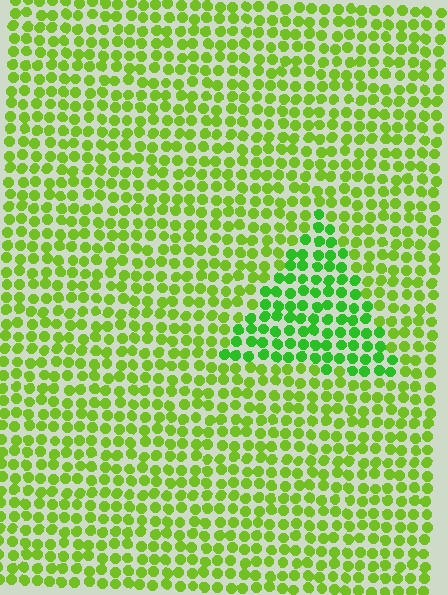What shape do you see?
I see a triangle.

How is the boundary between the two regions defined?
The boundary is defined purely by a slight shift in hue (about 28 degrees). Spacing, size, and orientation are identical on both sides.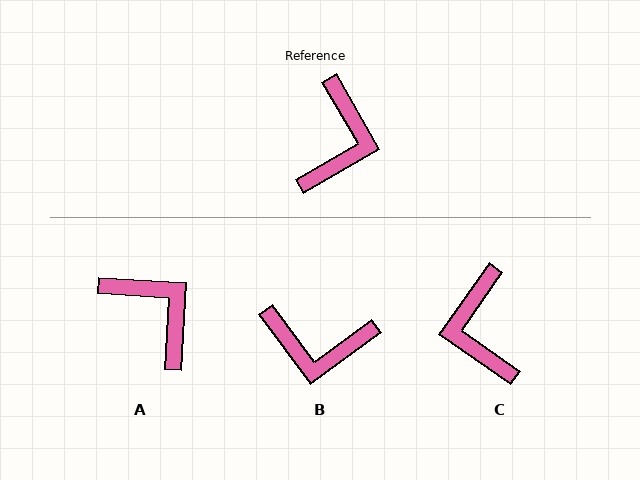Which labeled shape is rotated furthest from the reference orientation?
C, about 155 degrees away.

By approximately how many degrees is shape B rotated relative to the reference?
Approximately 83 degrees clockwise.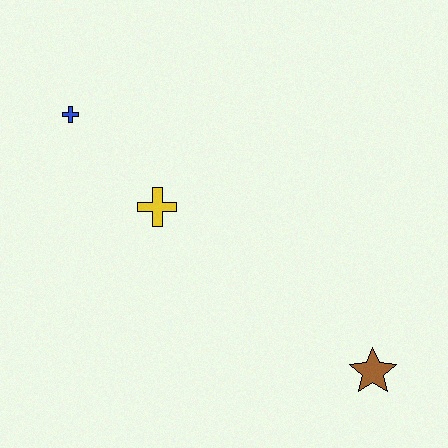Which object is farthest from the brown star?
The blue cross is farthest from the brown star.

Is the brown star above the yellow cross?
No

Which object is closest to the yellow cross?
The blue cross is closest to the yellow cross.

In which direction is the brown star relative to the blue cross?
The brown star is to the right of the blue cross.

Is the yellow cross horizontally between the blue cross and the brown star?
Yes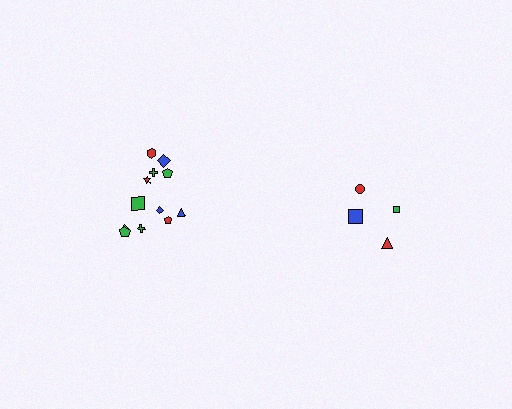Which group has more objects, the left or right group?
The left group.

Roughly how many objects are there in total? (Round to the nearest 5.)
Roughly 15 objects in total.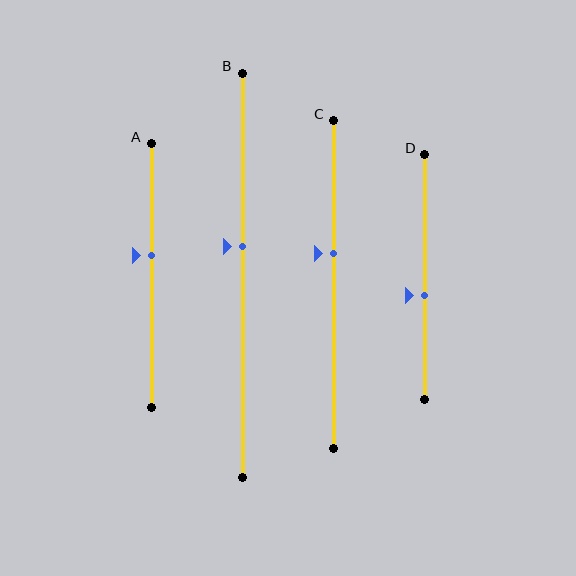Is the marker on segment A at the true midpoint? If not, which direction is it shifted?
No, the marker on segment A is shifted upward by about 8% of the segment length.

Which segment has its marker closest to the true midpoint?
Segment B has its marker closest to the true midpoint.